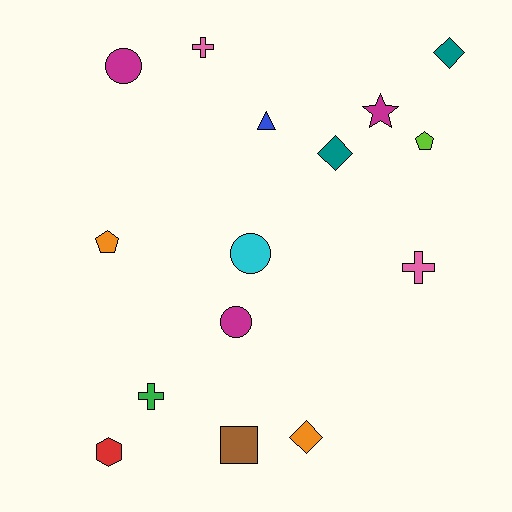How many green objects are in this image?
There is 1 green object.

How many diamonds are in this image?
There are 3 diamonds.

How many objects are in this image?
There are 15 objects.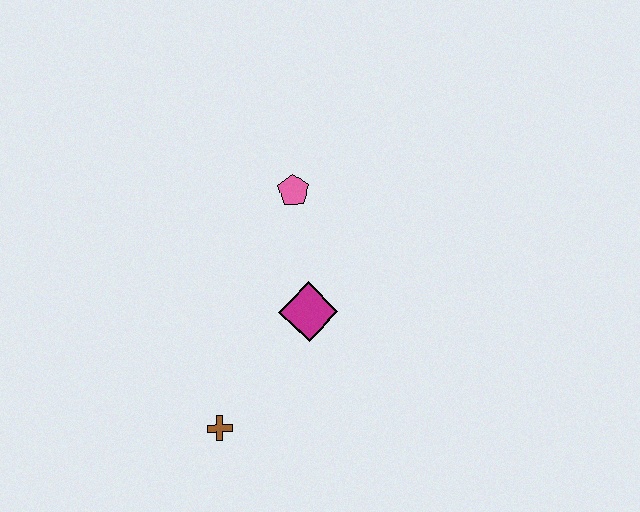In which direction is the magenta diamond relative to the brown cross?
The magenta diamond is above the brown cross.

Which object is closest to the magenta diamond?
The pink pentagon is closest to the magenta diamond.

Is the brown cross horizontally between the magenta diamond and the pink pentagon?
No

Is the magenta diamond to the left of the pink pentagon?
No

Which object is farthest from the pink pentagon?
The brown cross is farthest from the pink pentagon.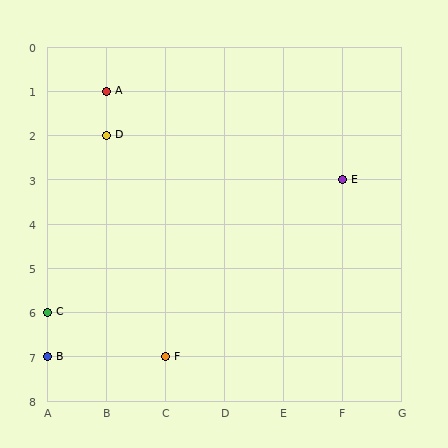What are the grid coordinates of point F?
Point F is at grid coordinates (C, 7).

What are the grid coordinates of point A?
Point A is at grid coordinates (B, 1).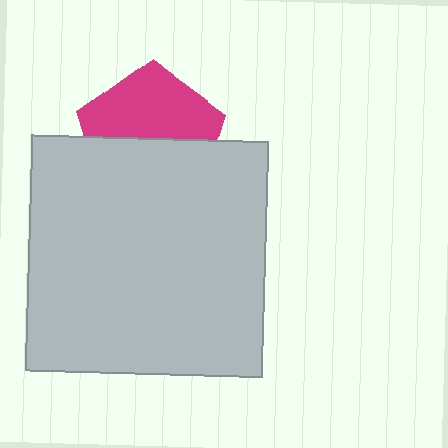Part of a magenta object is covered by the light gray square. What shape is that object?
It is a pentagon.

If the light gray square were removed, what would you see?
You would see the complete magenta pentagon.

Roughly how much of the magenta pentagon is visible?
About half of it is visible (roughly 51%).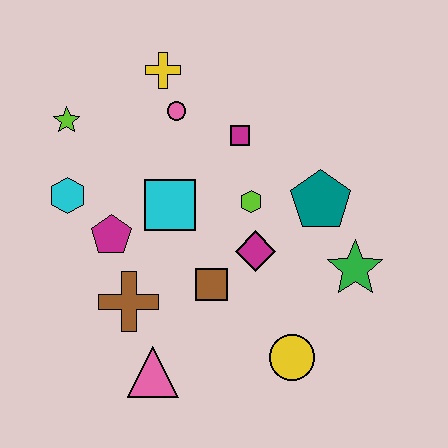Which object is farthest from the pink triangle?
The yellow cross is farthest from the pink triangle.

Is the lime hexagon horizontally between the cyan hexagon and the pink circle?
No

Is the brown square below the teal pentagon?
Yes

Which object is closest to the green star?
The teal pentagon is closest to the green star.